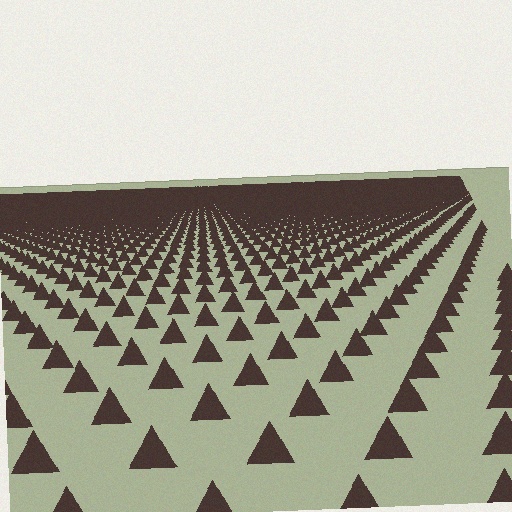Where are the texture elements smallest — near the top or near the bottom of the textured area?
Near the top.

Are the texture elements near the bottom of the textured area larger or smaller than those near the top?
Larger. Near the bottom, elements are closer to the viewer and appear at a bigger on-screen size.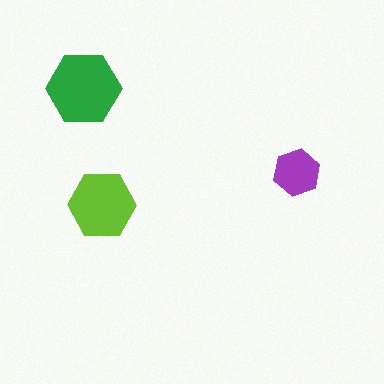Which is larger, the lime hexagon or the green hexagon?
The green one.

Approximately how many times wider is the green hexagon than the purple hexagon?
About 1.5 times wider.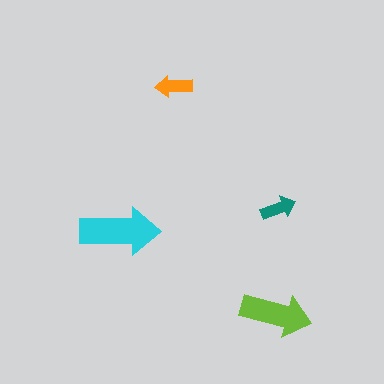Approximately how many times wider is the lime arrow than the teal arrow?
About 2 times wider.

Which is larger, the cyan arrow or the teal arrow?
The cyan one.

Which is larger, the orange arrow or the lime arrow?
The lime one.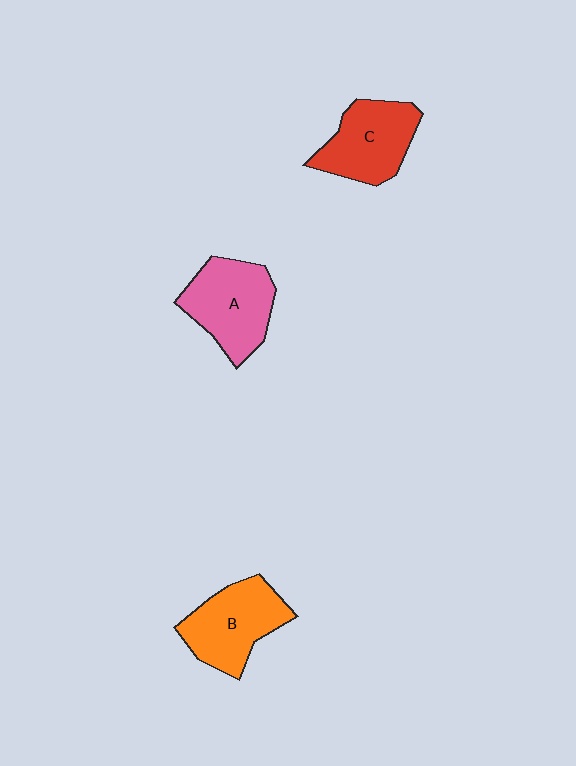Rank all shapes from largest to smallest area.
From largest to smallest: A (pink), B (orange), C (red).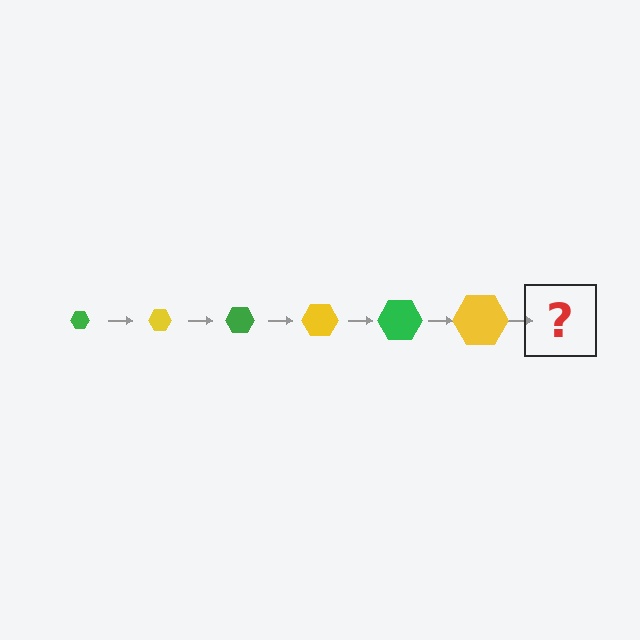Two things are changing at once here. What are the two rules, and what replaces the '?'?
The two rules are that the hexagon grows larger each step and the color cycles through green and yellow. The '?' should be a green hexagon, larger than the previous one.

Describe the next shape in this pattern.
It should be a green hexagon, larger than the previous one.